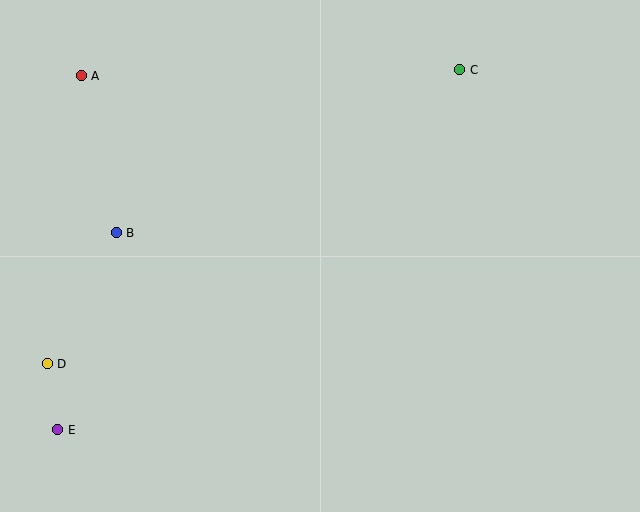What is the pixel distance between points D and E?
The distance between D and E is 67 pixels.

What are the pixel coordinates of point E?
Point E is at (58, 430).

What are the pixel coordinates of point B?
Point B is at (116, 233).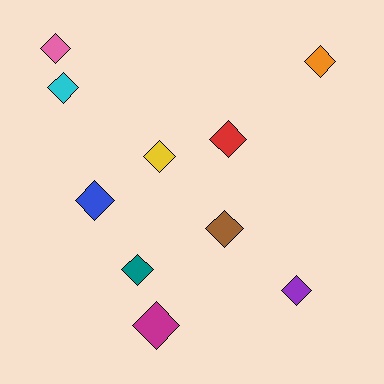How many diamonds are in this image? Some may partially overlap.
There are 10 diamonds.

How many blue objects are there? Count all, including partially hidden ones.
There is 1 blue object.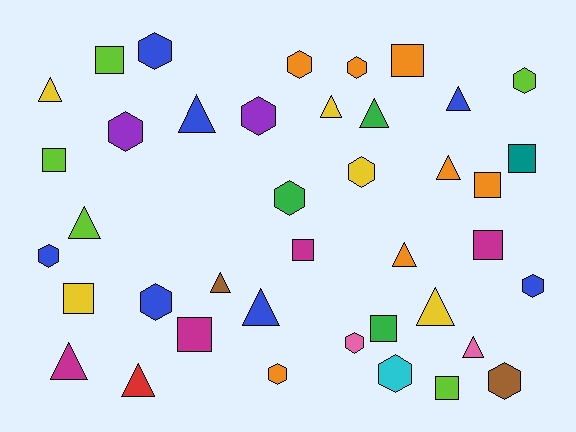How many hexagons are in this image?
There are 15 hexagons.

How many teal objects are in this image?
There is 1 teal object.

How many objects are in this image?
There are 40 objects.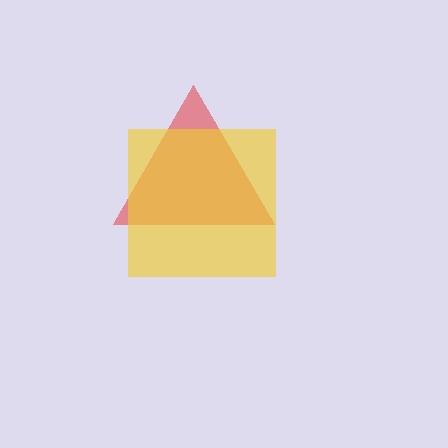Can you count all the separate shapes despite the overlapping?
Yes, there are 2 separate shapes.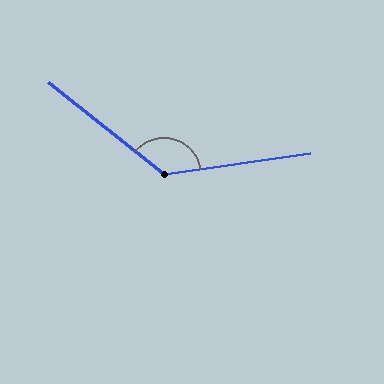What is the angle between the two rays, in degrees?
Approximately 133 degrees.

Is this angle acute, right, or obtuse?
It is obtuse.